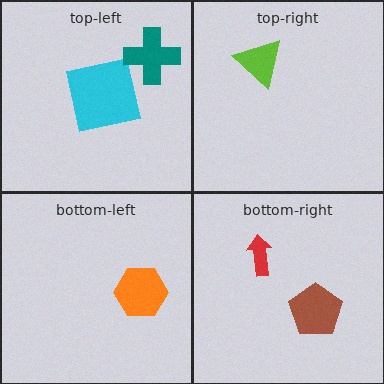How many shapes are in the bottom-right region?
2.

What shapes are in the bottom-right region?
The brown pentagon, the red arrow.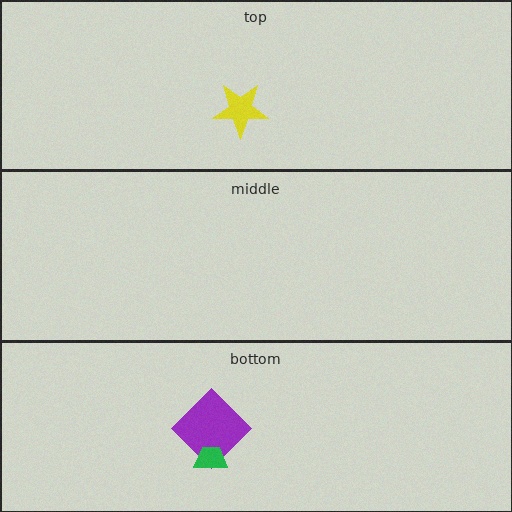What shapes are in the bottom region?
The purple diamond, the green trapezoid.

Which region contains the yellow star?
The top region.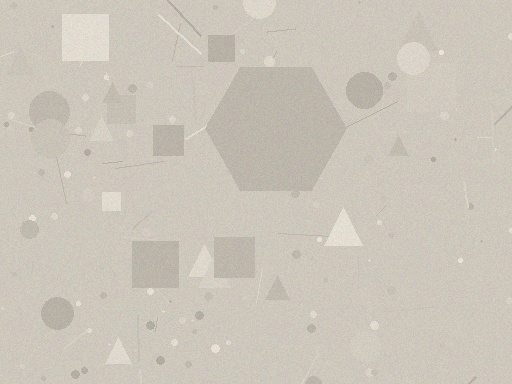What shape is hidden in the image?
A hexagon is hidden in the image.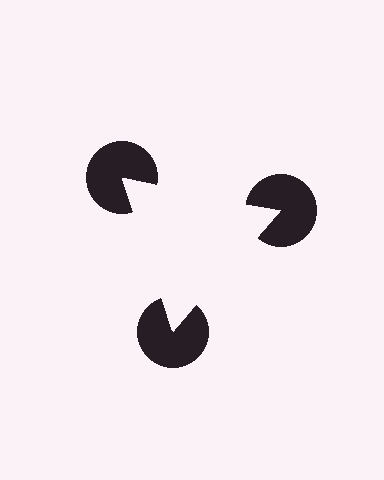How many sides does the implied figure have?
3 sides.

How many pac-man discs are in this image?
There are 3 — one at each vertex of the illusory triangle.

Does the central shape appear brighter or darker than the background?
It typically appears slightly brighter than the background, even though no actual brightness change is drawn.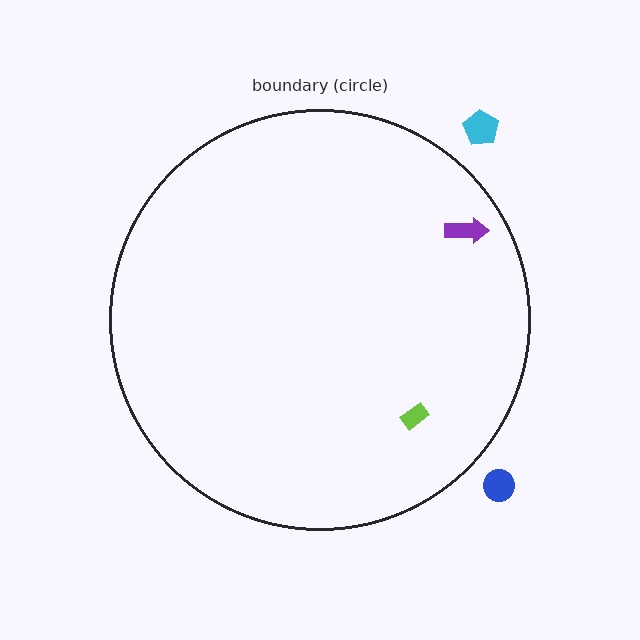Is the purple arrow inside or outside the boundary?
Inside.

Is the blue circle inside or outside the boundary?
Outside.